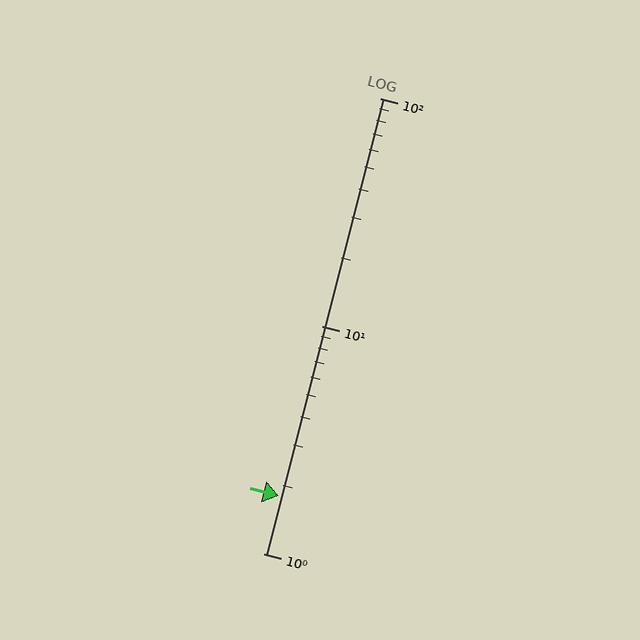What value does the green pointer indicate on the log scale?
The pointer indicates approximately 1.8.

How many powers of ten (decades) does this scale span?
The scale spans 2 decades, from 1 to 100.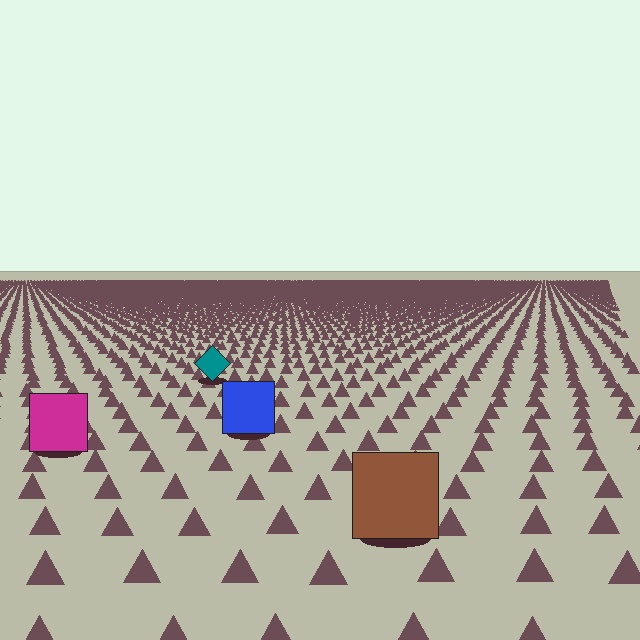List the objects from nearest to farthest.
From nearest to farthest: the brown square, the magenta square, the blue square, the teal diamond.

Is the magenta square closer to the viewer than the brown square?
No. The brown square is closer — you can tell from the texture gradient: the ground texture is coarser near it.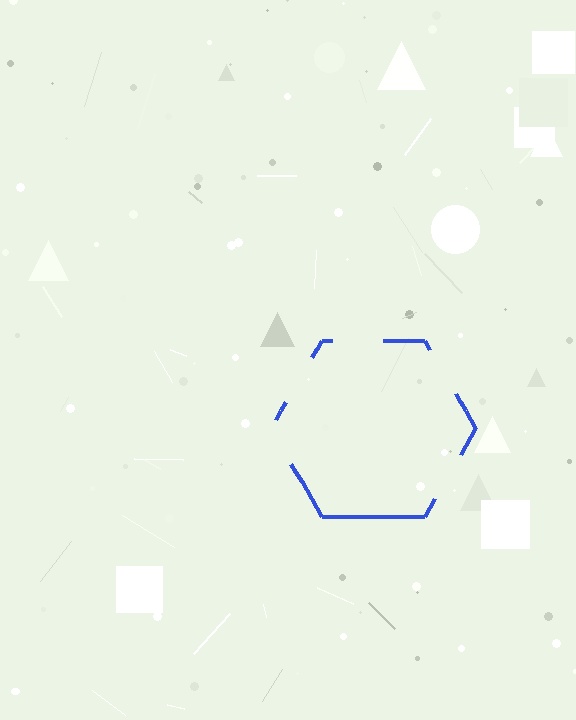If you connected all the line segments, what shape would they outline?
They would outline a hexagon.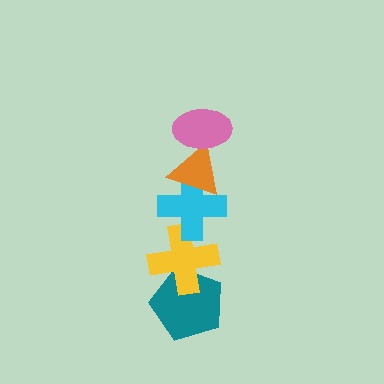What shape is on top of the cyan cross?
The orange triangle is on top of the cyan cross.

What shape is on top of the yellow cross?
The cyan cross is on top of the yellow cross.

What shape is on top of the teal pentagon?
The yellow cross is on top of the teal pentagon.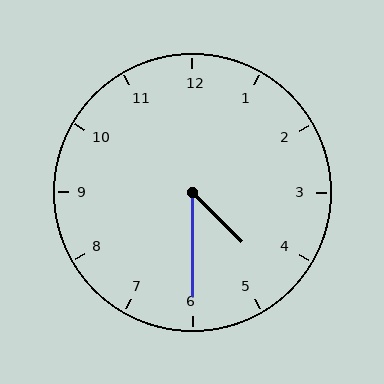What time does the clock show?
4:30.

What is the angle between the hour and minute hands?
Approximately 45 degrees.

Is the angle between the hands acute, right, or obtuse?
It is acute.